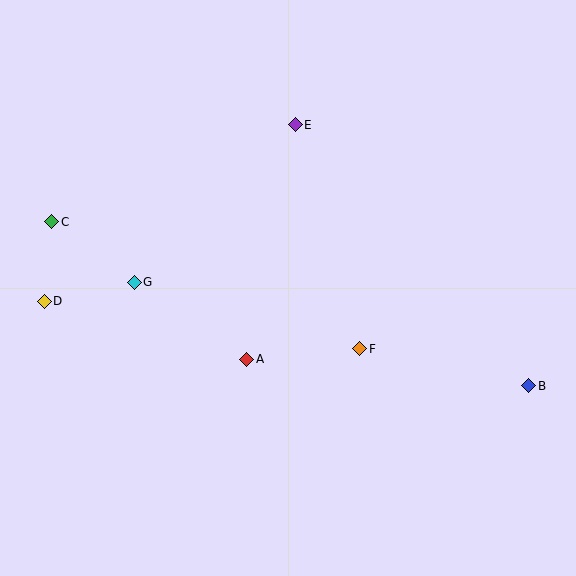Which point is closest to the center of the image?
Point A at (247, 359) is closest to the center.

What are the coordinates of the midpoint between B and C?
The midpoint between B and C is at (290, 304).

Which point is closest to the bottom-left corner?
Point D is closest to the bottom-left corner.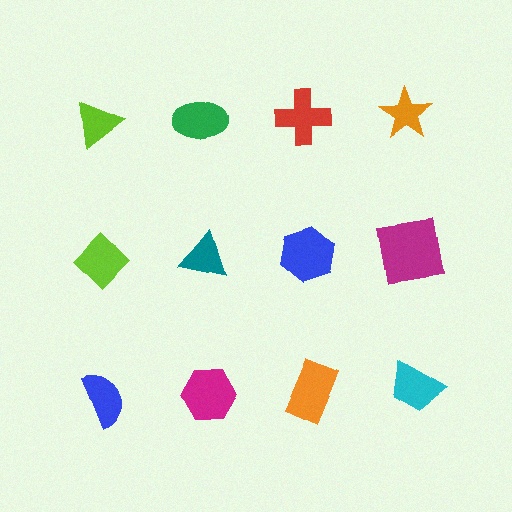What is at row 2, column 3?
A blue hexagon.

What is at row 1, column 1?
A lime triangle.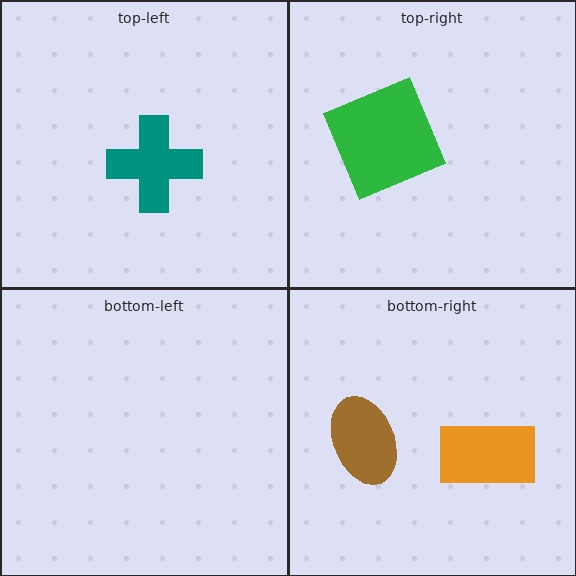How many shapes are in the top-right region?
1.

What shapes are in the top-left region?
The teal cross.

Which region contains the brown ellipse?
The bottom-right region.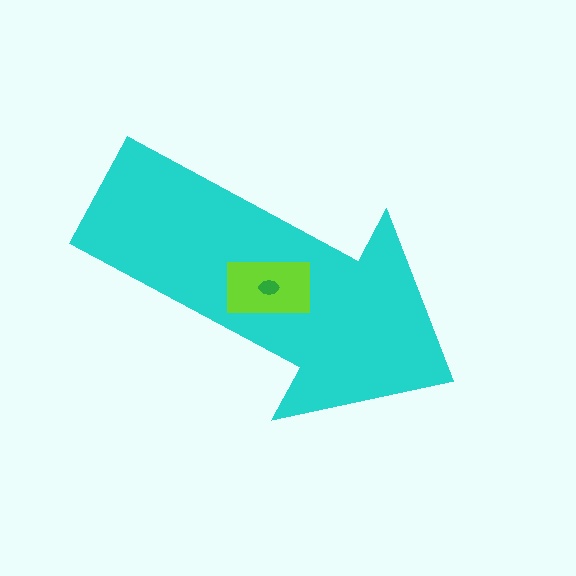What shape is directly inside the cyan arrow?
The lime rectangle.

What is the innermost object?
The green ellipse.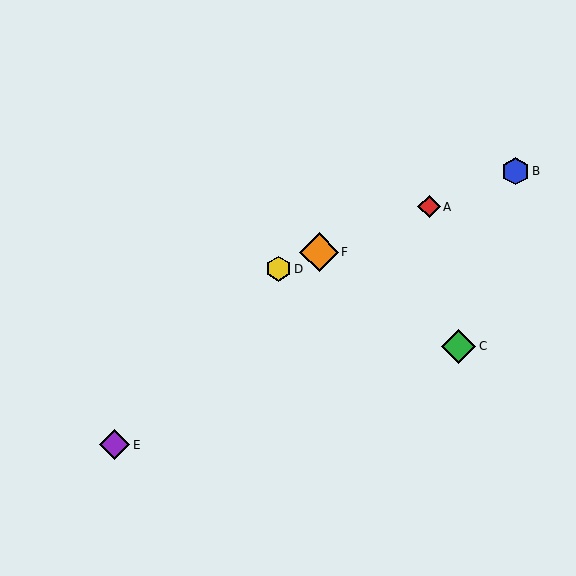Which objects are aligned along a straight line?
Objects A, B, D, F are aligned along a straight line.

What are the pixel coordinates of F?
Object F is at (319, 252).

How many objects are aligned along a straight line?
4 objects (A, B, D, F) are aligned along a straight line.